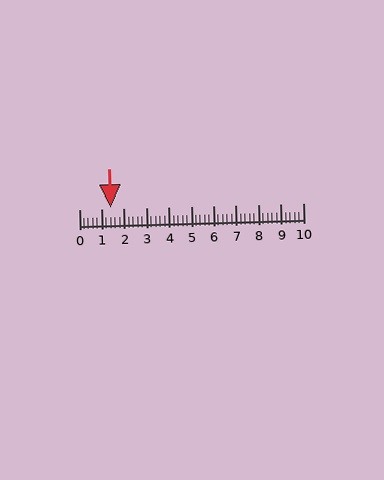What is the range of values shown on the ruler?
The ruler shows values from 0 to 10.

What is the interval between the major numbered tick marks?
The major tick marks are spaced 1 units apart.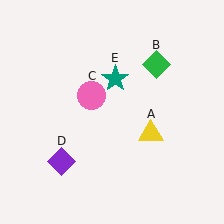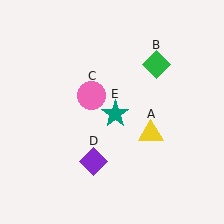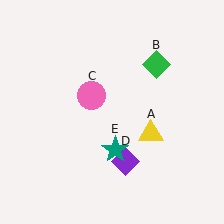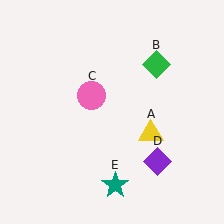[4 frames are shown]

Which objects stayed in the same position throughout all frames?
Yellow triangle (object A) and green diamond (object B) and pink circle (object C) remained stationary.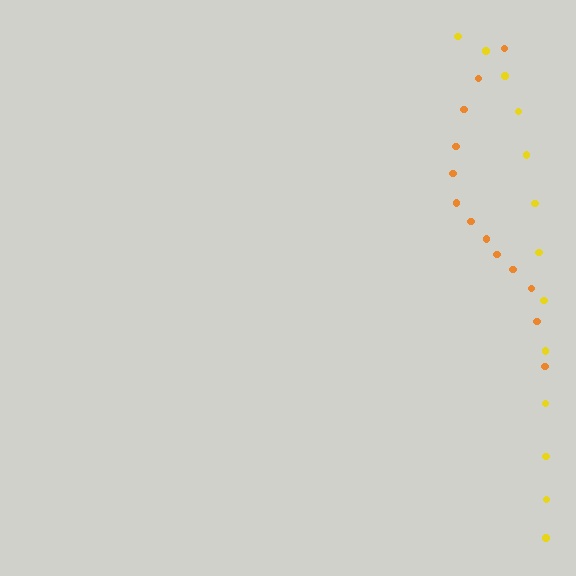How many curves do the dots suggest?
There are 2 distinct paths.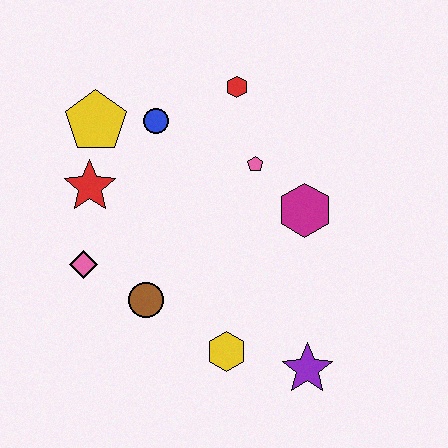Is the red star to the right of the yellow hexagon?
No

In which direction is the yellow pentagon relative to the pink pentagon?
The yellow pentagon is to the left of the pink pentagon.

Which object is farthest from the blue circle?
The purple star is farthest from the blue circle.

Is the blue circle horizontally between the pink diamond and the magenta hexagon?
Yes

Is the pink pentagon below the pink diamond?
No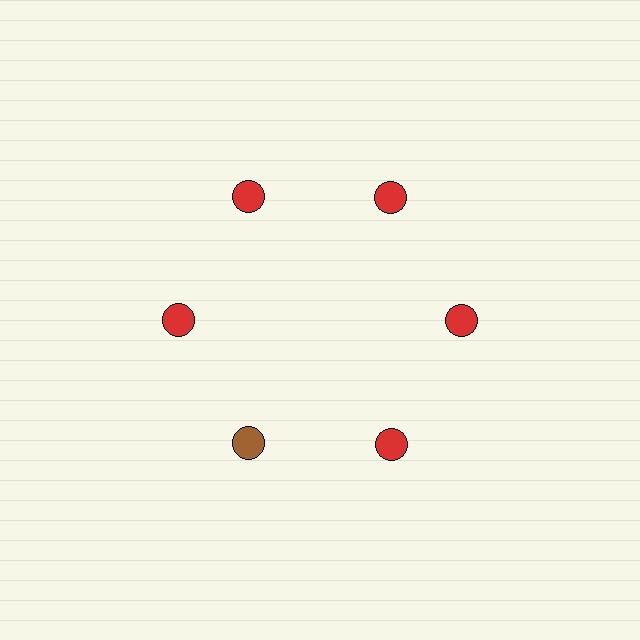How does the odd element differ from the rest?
It has a different color: brown instead of red.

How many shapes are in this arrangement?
There are 6 shapes arranged in a ring pattern.